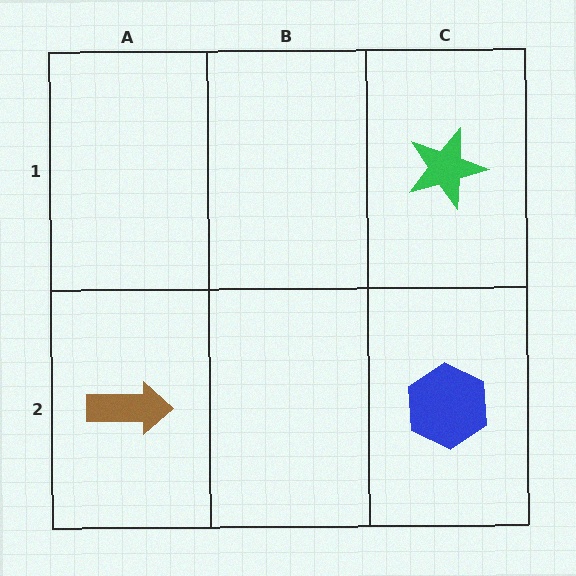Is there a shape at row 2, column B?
No, that cell is empty.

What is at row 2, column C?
A blue hexagon.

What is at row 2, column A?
A brown arrow.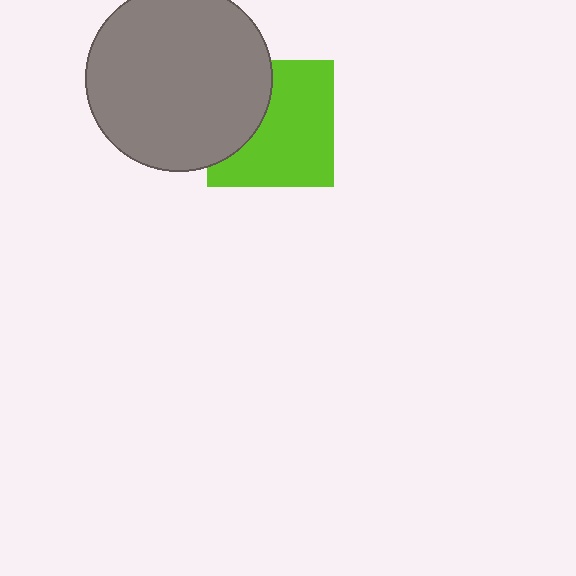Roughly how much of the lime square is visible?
Most of it is visible (roughly 66%).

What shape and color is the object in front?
The object in front is a gray circle.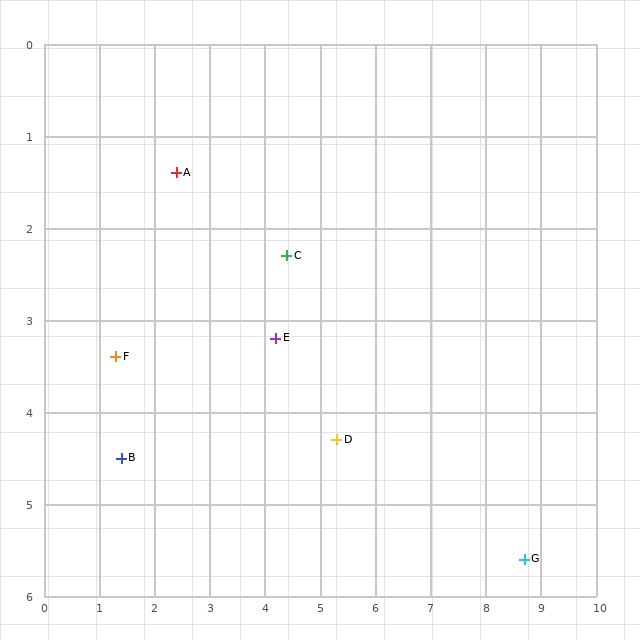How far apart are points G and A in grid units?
Points G and A are about 7.6 grid units apart.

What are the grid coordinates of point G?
Point G is at approximately (8.7, 5.6).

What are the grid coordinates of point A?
Point A is at approximately (2.4, 1.4).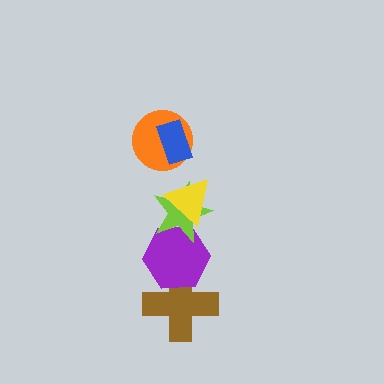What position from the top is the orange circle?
The orange circle is 2nd from the top.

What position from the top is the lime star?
The lime star is 4th from the top.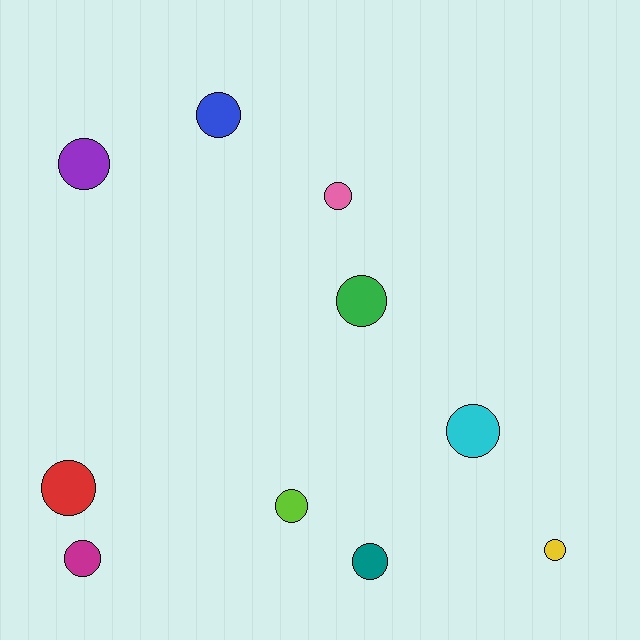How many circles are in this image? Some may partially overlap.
There are 10 circles.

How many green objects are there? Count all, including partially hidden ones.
There is 1 green object.